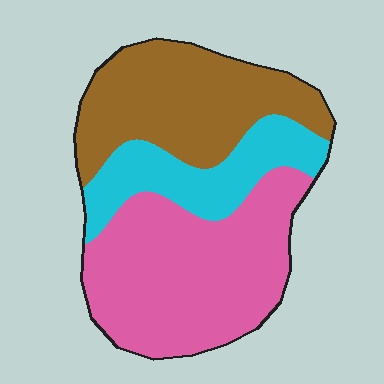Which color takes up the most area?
Pink, at roughly 45%.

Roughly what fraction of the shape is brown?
Brown takes up between a third and a half of the shape.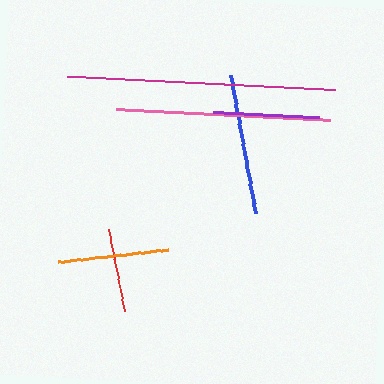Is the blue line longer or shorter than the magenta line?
The magenta line is longer than the blue line.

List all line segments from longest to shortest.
From longest to shortest: magenta, pink, blue, orange, purple, red.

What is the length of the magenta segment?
The magenta segment is approximately 270 pixels long.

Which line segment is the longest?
The magenta line is the longest at approximately 270 pixels.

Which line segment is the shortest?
The red line is the shortest at approximately 84 pixels.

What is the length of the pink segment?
The pink segment is approximately 214 pixels long.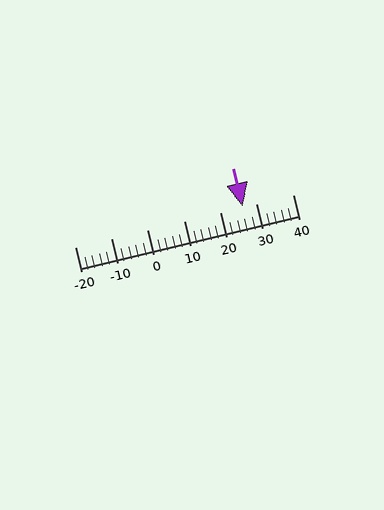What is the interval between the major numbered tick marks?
The major tick marks are spaced 10 units apart.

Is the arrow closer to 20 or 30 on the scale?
The arrow is closer to 30.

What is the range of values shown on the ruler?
The ruler shows values from -20 to 40.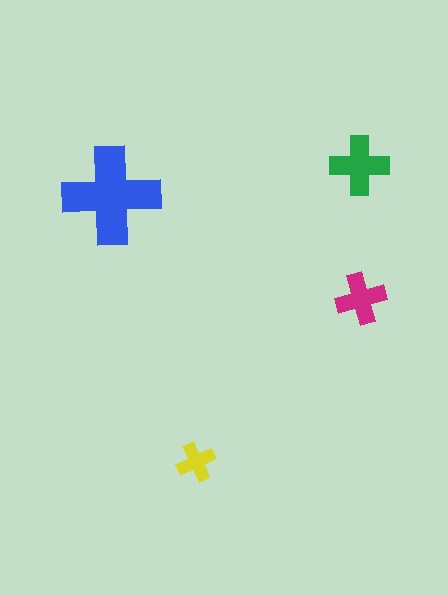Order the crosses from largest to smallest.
the blue one, the green one, the magenta one, the yellow one.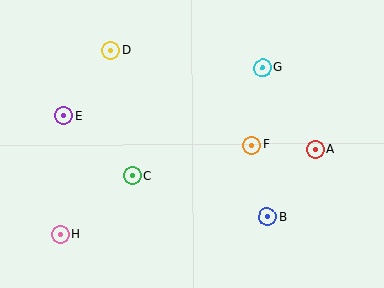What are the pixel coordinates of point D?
Point D is at (111, 50).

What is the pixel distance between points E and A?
The distance between E and A is 254 pixels.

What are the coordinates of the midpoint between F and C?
The midpoint between F and C is at (192, 161).